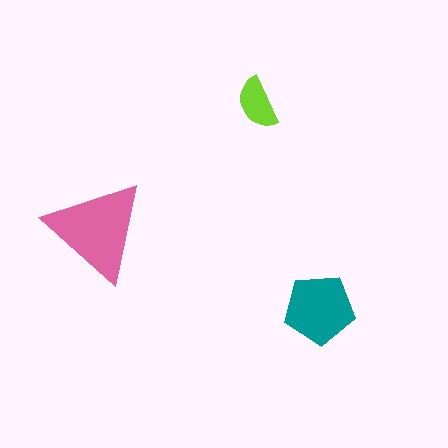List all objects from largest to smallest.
The pink triangle, the teal pentagon, the lime semicircle.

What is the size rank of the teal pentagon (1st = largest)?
2nd.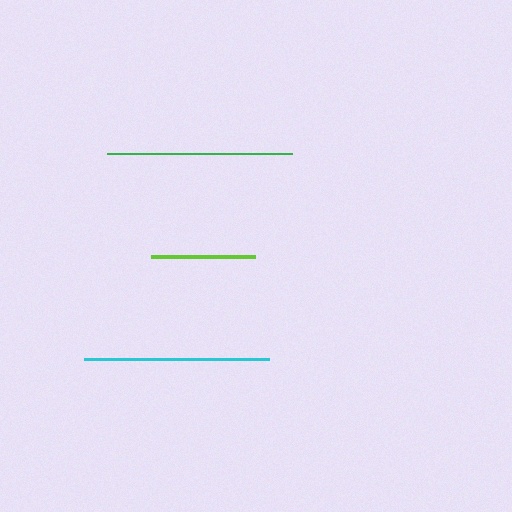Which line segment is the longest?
The cyan line is the longest at approximately 185 pixels.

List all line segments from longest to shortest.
From longest to shortest: cyan, green, lime.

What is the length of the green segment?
The green segment is approximately 185 pixels long.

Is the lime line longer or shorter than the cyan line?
The cyan line is longer than the lime line.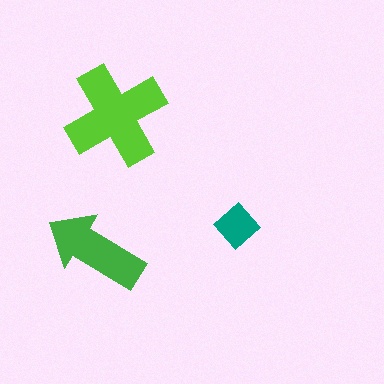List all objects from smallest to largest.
The teal diamond, the green arrow, the lime cross.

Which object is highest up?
The lime cross is topmost.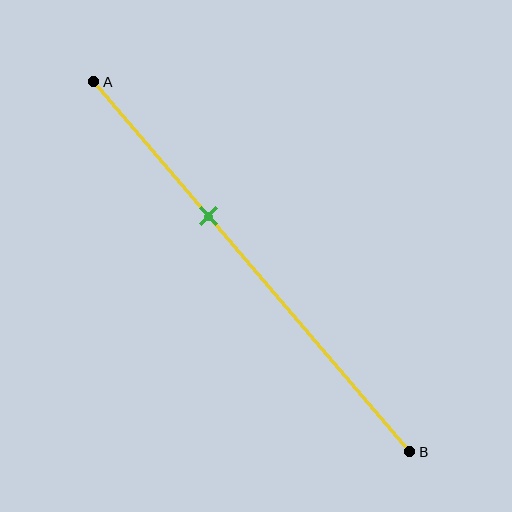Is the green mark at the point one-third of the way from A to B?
Yes, the mark is approximately at the one-third point.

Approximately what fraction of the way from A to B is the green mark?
The green mark is approximately 35% of the way from A to B.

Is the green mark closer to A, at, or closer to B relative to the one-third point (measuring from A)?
The green mark is approximately at the one-third point of segment AB.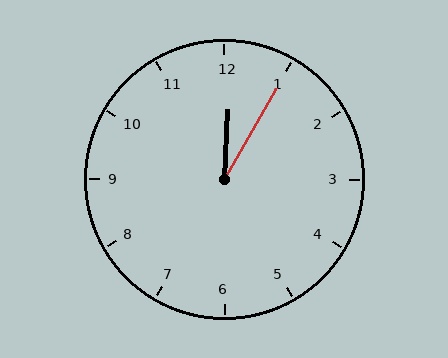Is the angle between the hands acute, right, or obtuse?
It is acute.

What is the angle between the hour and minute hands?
Approximately 28 degrees.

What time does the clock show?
12:05.